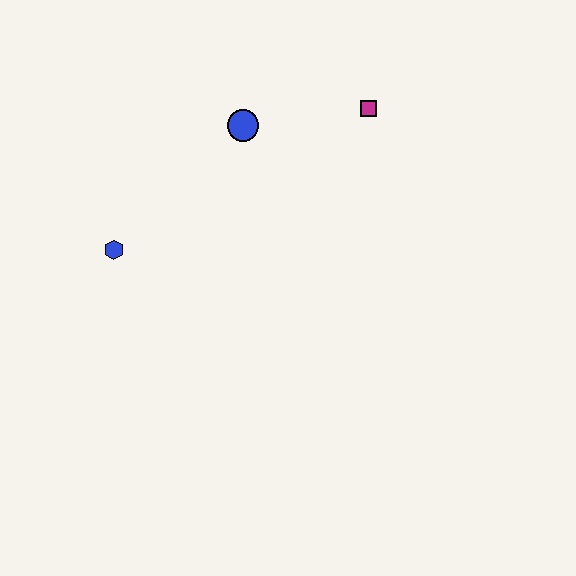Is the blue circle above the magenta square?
No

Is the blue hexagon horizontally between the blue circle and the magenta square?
No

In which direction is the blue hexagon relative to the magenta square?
The blue hexagon is to the left of the magenta square.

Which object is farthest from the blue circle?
The blue hexagon is farthest from the blue circle.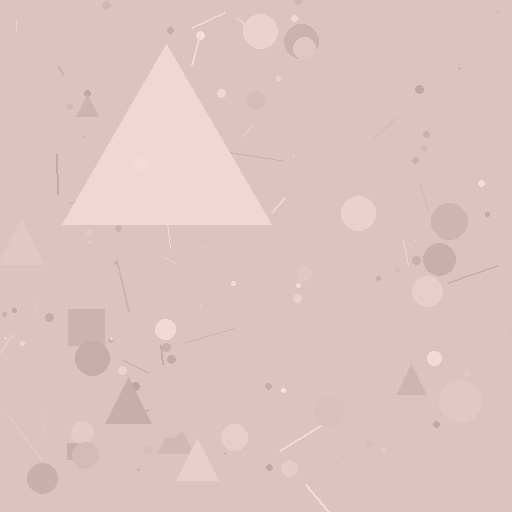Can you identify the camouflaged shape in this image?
The camouflaged shape is a triangle.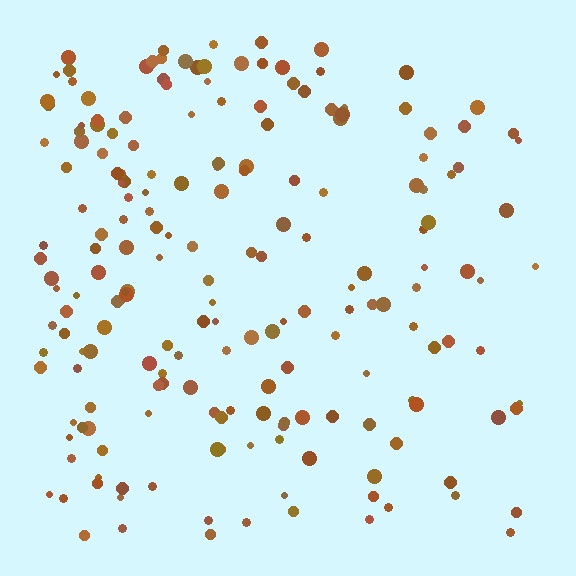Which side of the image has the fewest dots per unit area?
The right.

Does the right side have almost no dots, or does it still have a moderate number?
Still a moderate number, just noticeably fewer than the left.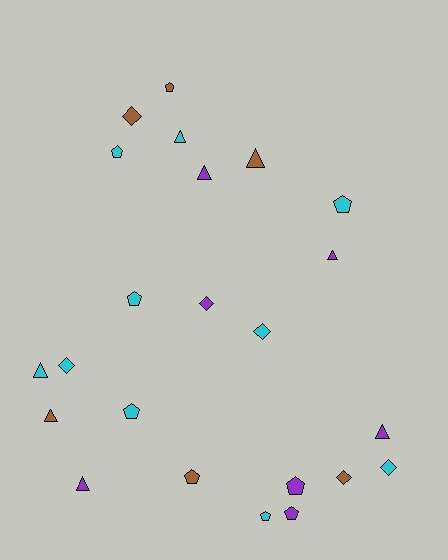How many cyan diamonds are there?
There are 3 cyan diamonds.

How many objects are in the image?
There are 23 objects.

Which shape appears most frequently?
Pentagon, with 9 objects.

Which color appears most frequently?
Cyan, with 10 objects.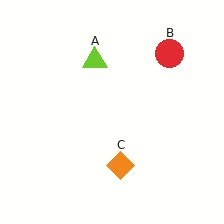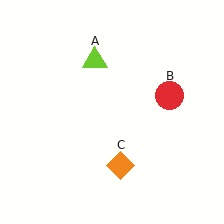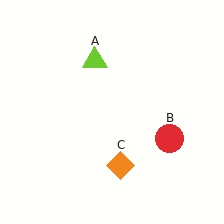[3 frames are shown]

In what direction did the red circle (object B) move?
The red circle (object B) moved down.